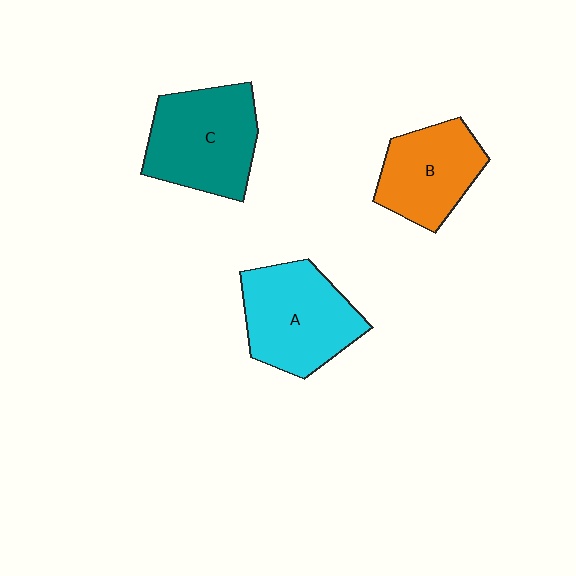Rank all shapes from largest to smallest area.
From largest to smallest: C (teal), A (cyan), B (orange).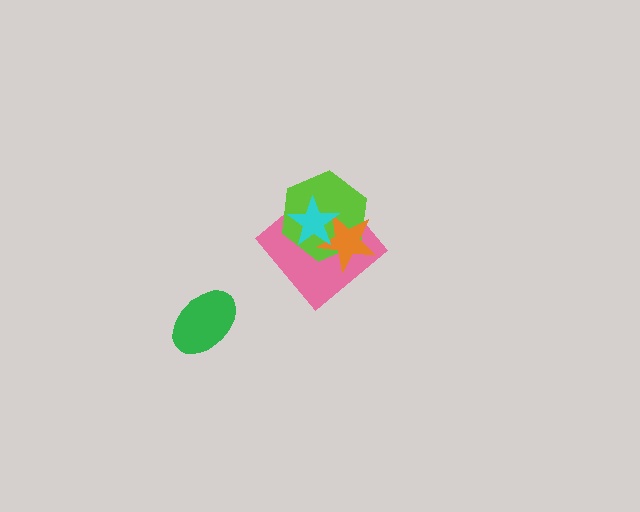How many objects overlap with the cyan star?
3 objects overlap with the cyan star.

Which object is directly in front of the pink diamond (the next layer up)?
The lime hexagon is directly in front of the pink diamond.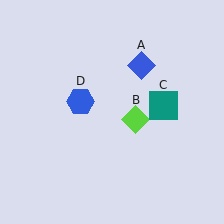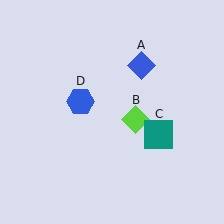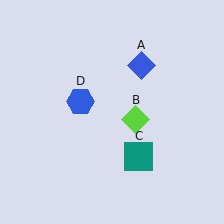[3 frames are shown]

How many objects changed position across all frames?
1 object changed position: teal square (object C).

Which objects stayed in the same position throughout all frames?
Blue diamond (object A) and lime diamond (object B) and blue hexagon (object D) remained stationary.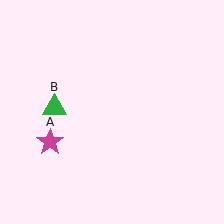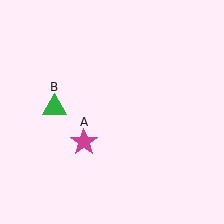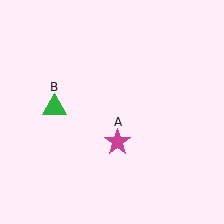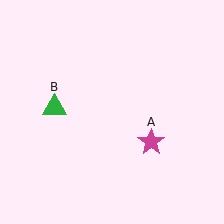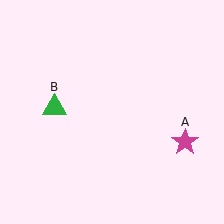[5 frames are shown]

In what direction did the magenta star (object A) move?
The magenta star (object A) moved right.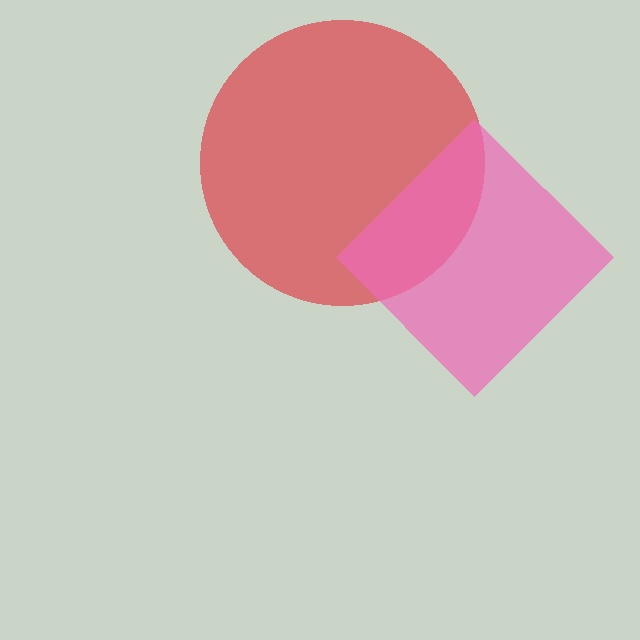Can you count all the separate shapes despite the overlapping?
Yes, there are 2 separate shapes.